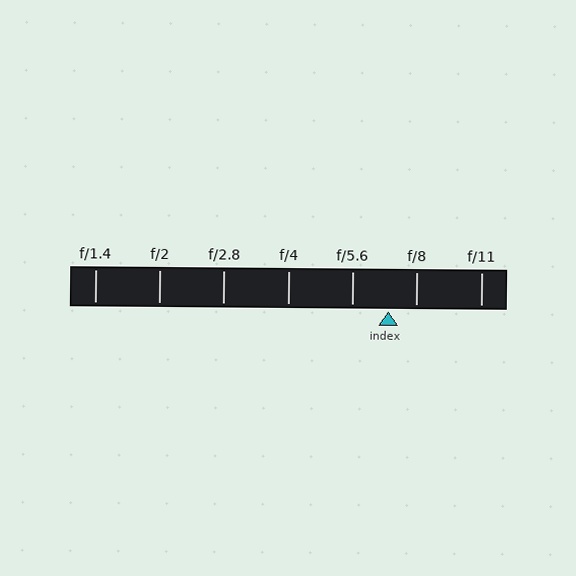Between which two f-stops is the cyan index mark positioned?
The index mark is between f/5.6 and f/8.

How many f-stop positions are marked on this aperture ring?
There are 7 f-stop positions marked.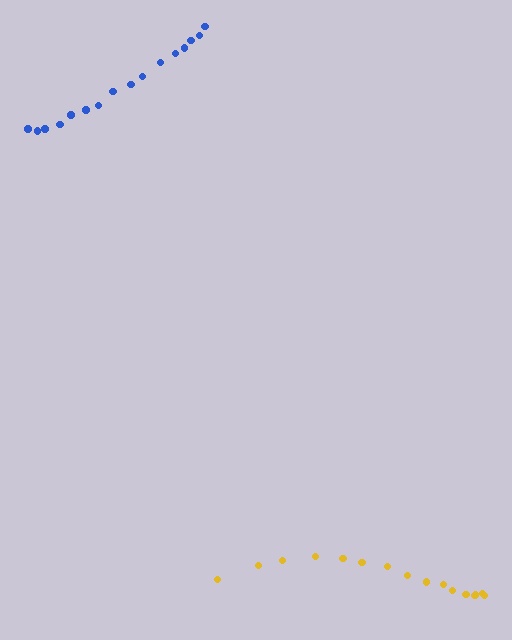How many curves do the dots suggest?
There are 2 distinct paths.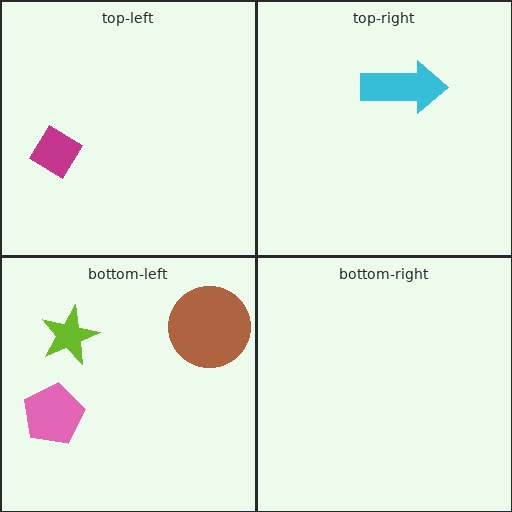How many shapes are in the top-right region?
1.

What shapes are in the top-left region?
The magenta diamond.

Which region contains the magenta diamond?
The top-left region.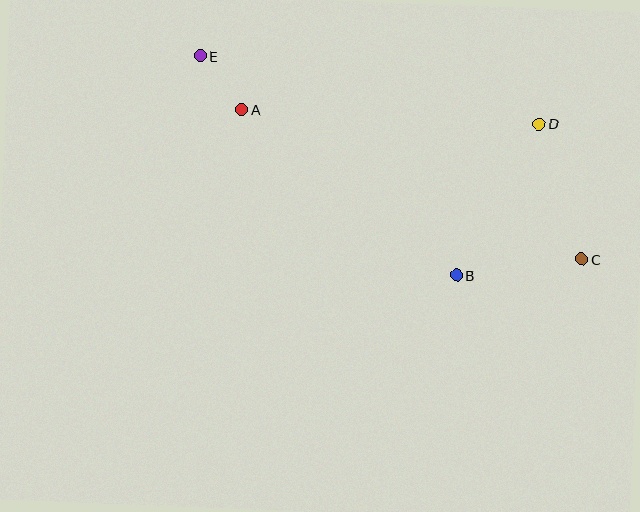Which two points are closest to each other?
Points A and E are closest to each other.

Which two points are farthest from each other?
Points C and E are farthest from each other.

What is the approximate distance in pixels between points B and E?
The distance between B and E is approximately 337 pixels.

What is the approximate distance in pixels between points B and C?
The distance between B and C is approximately 126 pixels.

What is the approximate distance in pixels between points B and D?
The distance between B and D is approximately 173 pixels.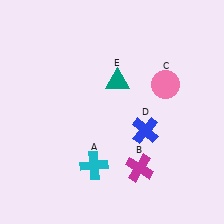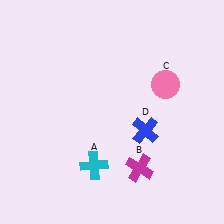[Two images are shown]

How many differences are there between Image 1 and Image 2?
There is 1 difference between the two images.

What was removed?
The teal triangle (E) was removed in Image 2.